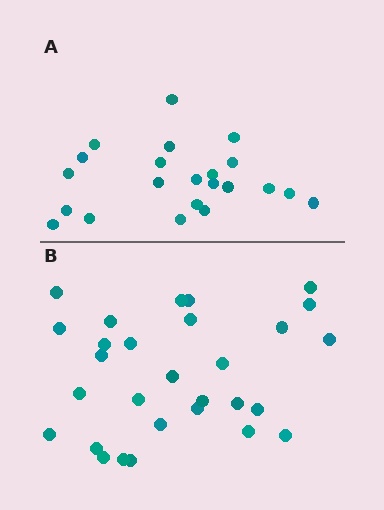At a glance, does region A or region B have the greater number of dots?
Region B (the bottom region) has more dots.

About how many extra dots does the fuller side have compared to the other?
Region B has roughly 8 or so more dots than region A.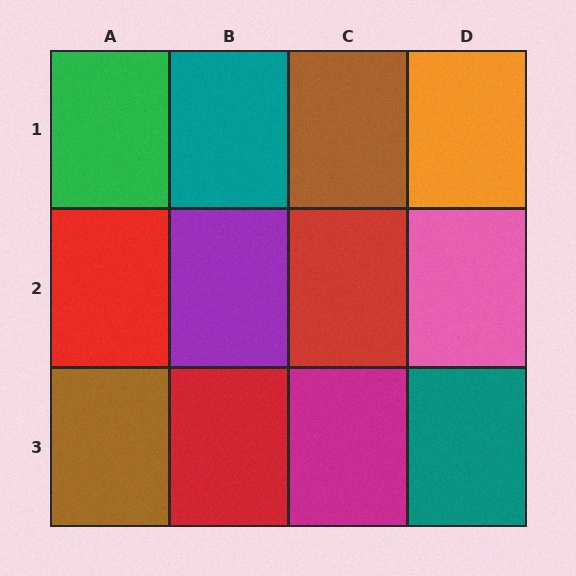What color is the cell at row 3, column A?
Brown.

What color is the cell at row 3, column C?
Magenta.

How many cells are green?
1 cell is green.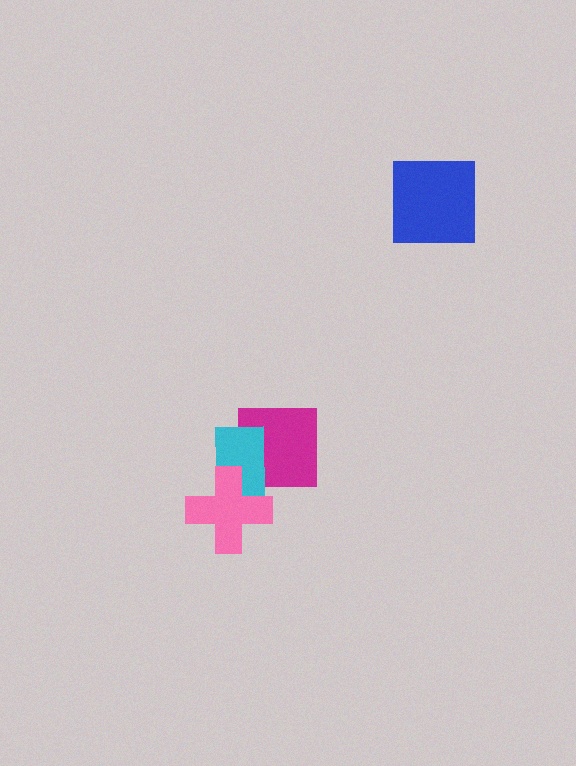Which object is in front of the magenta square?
The cyan rectangle is in front of the magenta square.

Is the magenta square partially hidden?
Yes, it is partially covered by another shape.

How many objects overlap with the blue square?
0 objects overlap with the blue square.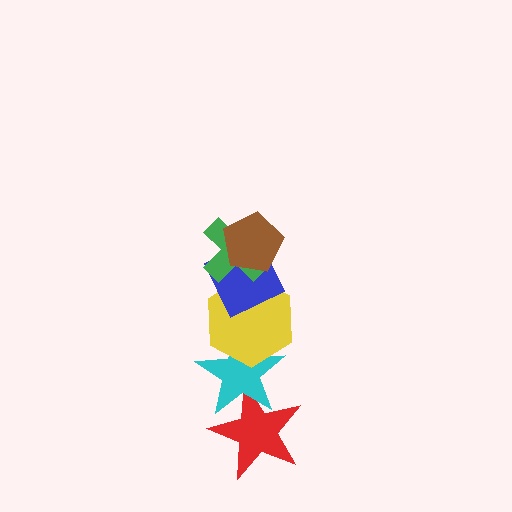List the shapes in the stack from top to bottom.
From top to bottom: the brown pentagon, the green cross, the blue diamond, the yellow hexagon, the cyan star, the red star.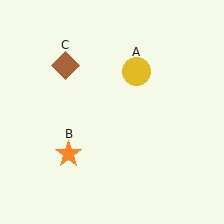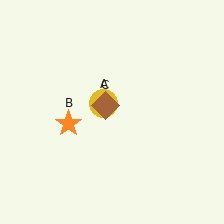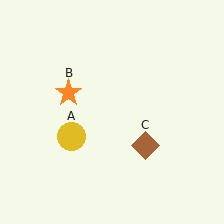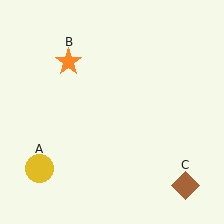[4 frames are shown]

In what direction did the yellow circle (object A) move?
The yellow circle (object A) moved down and to the left.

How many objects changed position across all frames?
3 objects changed position: yellow circle (object A), orange star (object B), brown diamond (object C).